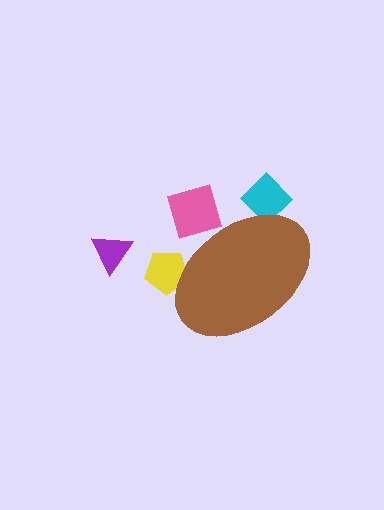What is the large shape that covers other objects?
A brown ellipse.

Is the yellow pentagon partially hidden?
Yes, the yellow pentagon is partially hidden behind the brown ellipse.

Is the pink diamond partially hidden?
Yes, the pink diamond is partially hidden behind the brown ellipse.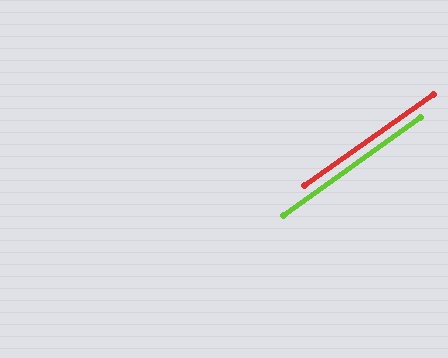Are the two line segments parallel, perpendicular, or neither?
Parallel — their directions differ by only 0.1°.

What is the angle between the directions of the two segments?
Approximately 0 degrees.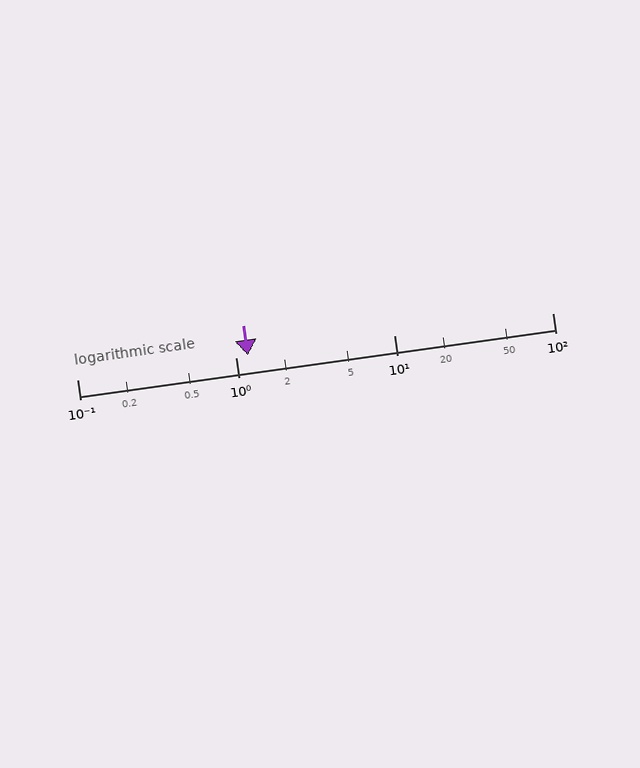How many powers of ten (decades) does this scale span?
The scale spans 3 decades, from 0.1 to 100.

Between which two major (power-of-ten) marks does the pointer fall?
The pointer is between 1 and 10.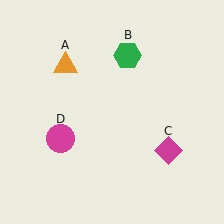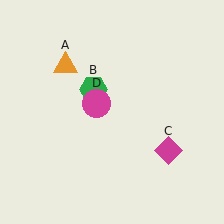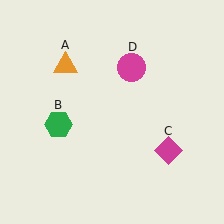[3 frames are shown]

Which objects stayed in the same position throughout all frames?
Orange triangle (object A) and magenta diamond (object C) remained stationary.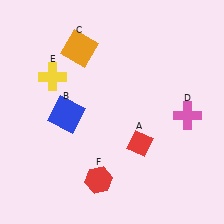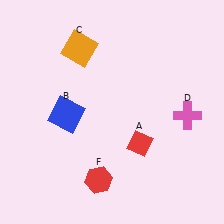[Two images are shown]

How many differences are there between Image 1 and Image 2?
There is 1 difference between the two images.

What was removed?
The yellow cross (E) was removed in Image 2.